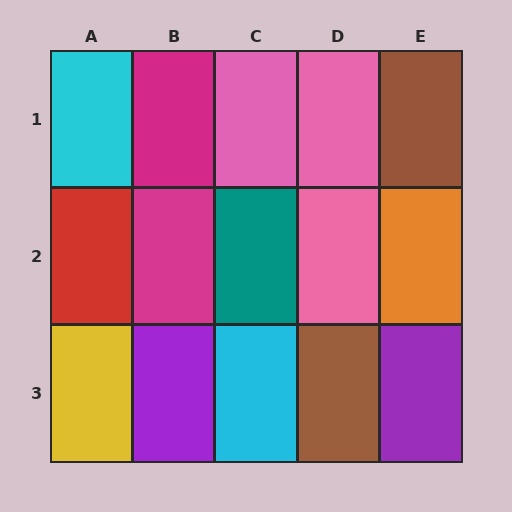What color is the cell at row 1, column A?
Cyan.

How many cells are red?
1 cell is red.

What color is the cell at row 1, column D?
Pink.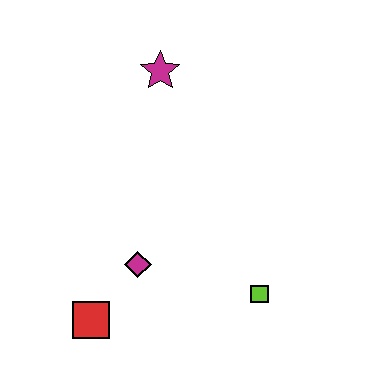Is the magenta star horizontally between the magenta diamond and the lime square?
Yes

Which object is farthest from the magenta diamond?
The magenta star is farthest from the magenta diamond.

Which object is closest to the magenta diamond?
The red square is closest to the magenta diamond.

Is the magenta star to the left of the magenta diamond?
No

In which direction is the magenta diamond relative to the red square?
The magenta diamond is above the red square.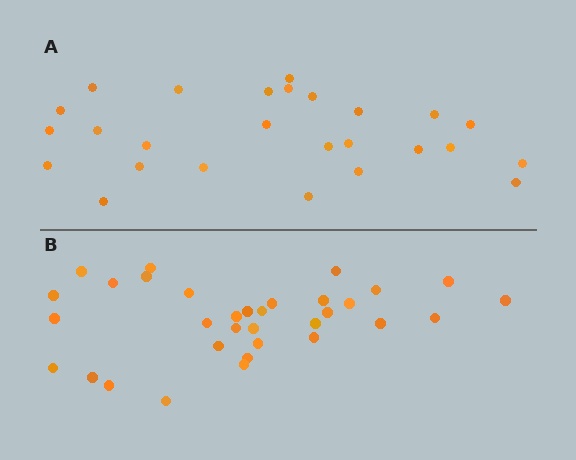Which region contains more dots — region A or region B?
Region B (the bottom region) has more dots.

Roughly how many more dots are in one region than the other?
Region B has roughly 8 or so more dots than region A.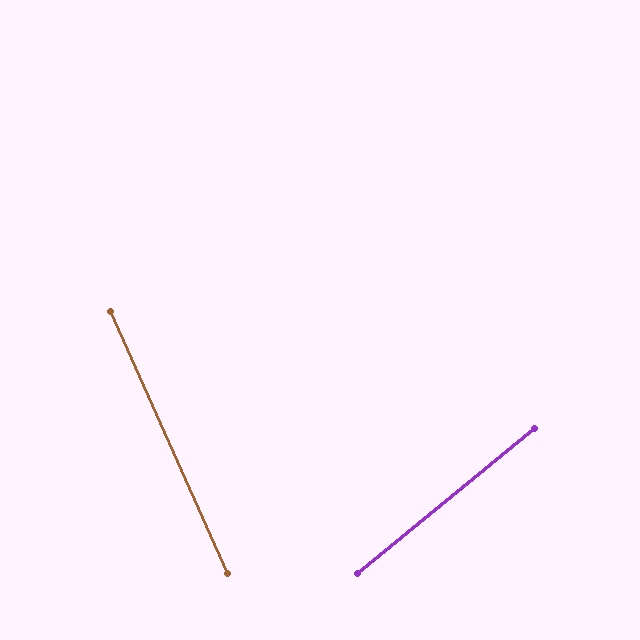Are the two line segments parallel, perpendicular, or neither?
Neither parallel nor perpendicular — they differ by about 75°.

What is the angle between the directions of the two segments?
Approximately 75 degrees.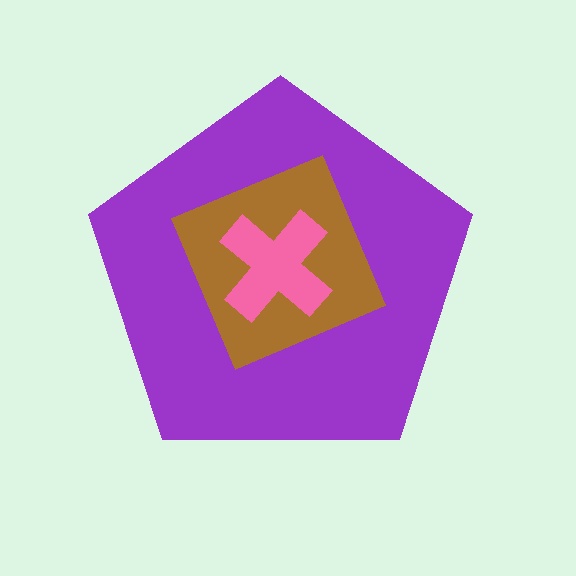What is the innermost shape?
The pink cross.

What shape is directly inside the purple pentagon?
The brown square.